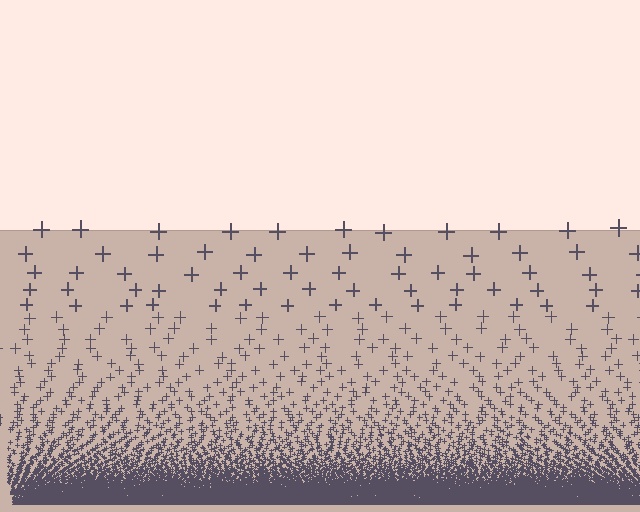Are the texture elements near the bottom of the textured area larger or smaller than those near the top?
Smaller. The gradient is inverted — elements near the bottom are smaller and denser.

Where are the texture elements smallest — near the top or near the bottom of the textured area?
Near the bottom.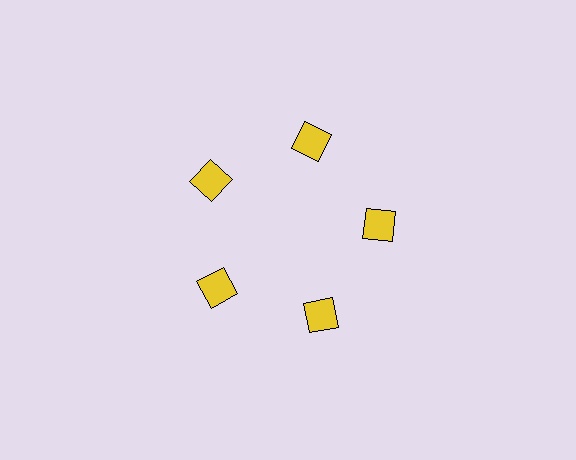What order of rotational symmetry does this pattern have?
This pattern has 5-fold rotational symmetry.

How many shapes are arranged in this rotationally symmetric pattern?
There are 5 shapes, arranged in 5 groups of 1.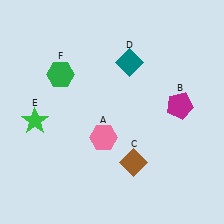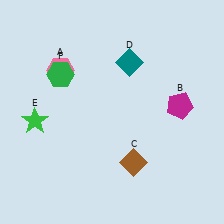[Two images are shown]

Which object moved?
The pink hexagon (A) moved up.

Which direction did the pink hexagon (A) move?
The pink hexagon (A) moved up.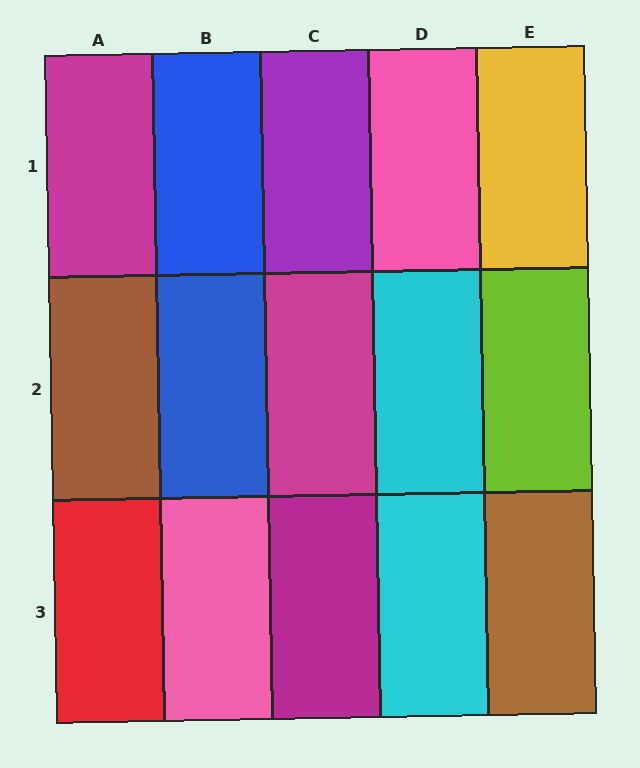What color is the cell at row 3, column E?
Brown.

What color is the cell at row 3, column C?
Magenta.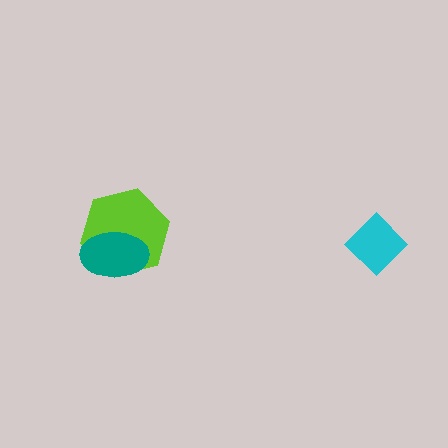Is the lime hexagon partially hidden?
Yes, it is partially covered by another shape.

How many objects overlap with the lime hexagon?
1 object overlaps with the lime hexagon.